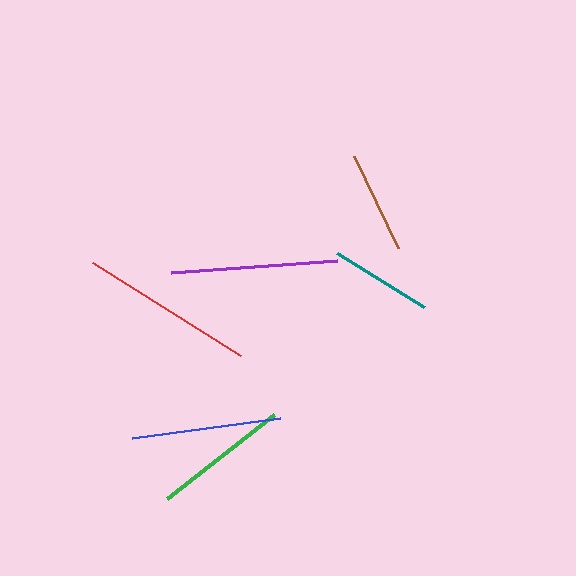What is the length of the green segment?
The green segment is approximately 136 pixels long.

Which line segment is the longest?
The red line is the longest at approximately 176 pixels.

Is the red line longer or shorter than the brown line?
The red line is longer than the brown line.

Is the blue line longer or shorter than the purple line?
The purple line is longer than the blue line.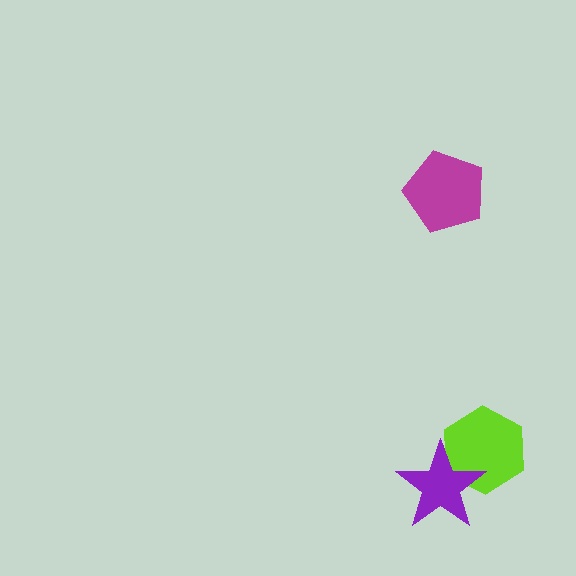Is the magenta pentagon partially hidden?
No, no other shape covers it.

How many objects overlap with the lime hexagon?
1 object overlaps with the lime hexagon.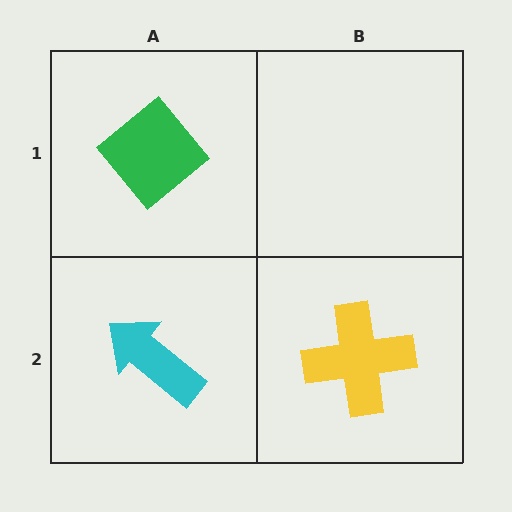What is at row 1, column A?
A green diamond.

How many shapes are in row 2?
2 shapes.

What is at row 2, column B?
A yellow cross.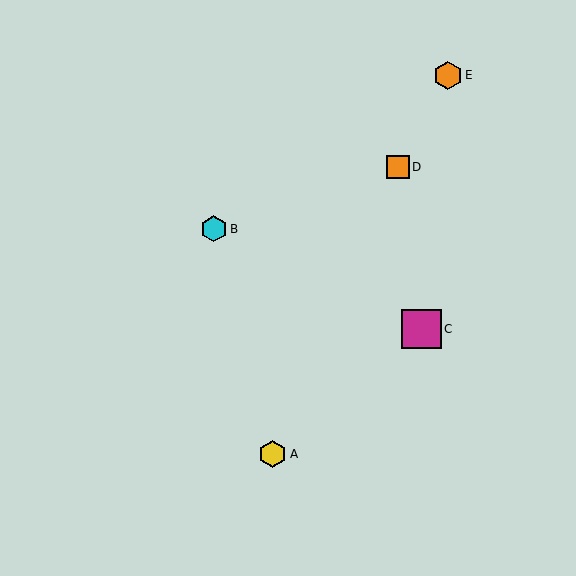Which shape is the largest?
The magenta square (labeled C) is the largest.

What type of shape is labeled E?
Shape E is an orange hexagon.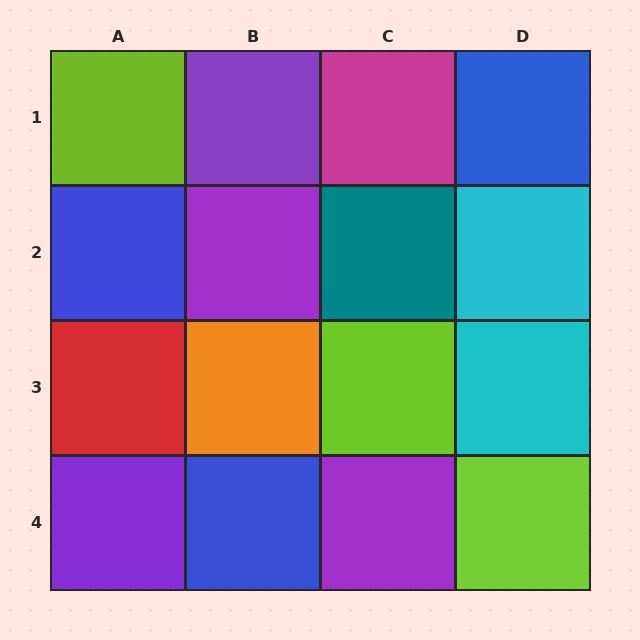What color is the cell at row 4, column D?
Lime.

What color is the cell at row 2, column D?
Cyan.